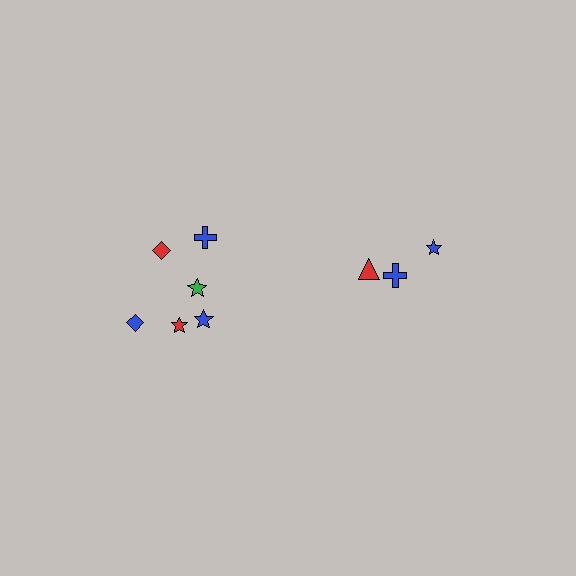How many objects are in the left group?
There are 6 objects.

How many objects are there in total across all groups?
There are 9 objects.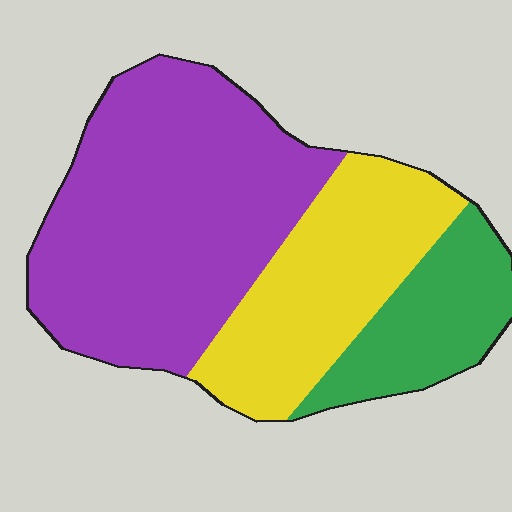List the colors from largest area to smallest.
From largest to smallest: purple, yellow, green.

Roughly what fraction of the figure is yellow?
Yellow takes up about one quarter (1/4) of the figure.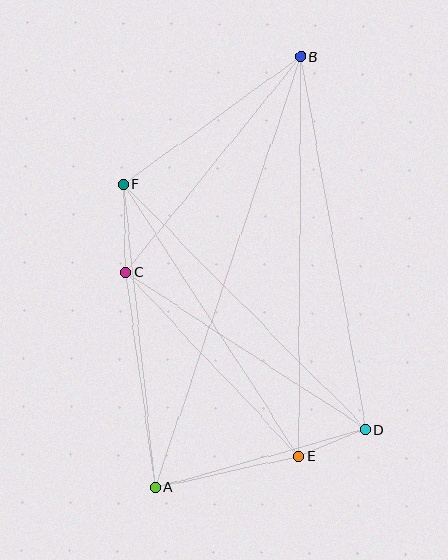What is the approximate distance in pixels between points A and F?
The distance between A and F is approximately 305 pixels.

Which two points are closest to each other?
Points D and E are closest to each other.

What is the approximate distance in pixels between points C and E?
The distance between C and E is approximately 252 pixels.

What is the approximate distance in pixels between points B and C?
The distance between B and C is approximately 278 pixels.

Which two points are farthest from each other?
Points A and B are farthest from each other.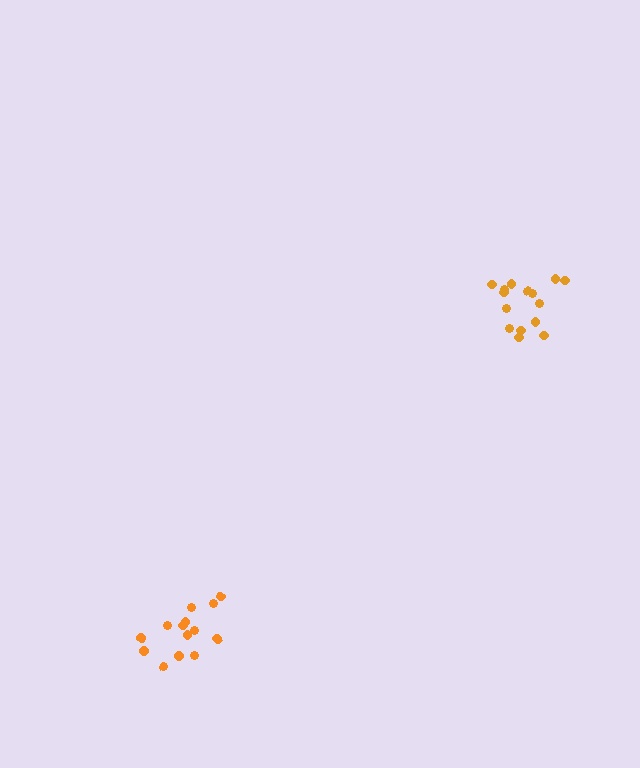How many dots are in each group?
Group 1: 14 dots, Group 2: 15 dots (29 total).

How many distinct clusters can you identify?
There are 2 distinct clusters.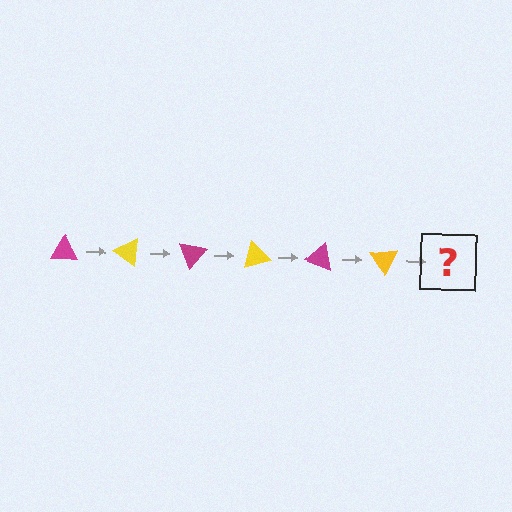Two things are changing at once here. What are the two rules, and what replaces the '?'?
The two rules are that it rotates 35 degrees each step and the color cycles through magenta and yellow. The '?' should be a magenta triangle, rotated 210 degrees from the start.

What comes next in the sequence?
The next element should be a magenta triangle, rotated 210 degrees from the start.